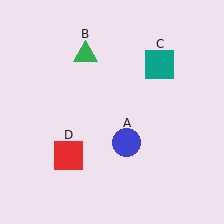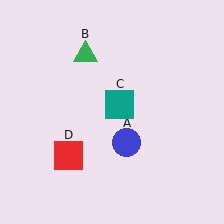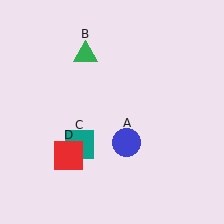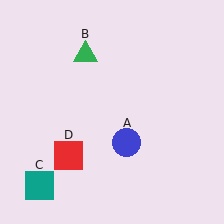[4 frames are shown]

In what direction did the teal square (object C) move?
The teal square (object C) moved down and to the left.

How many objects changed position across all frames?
1 object changed position: teal square (object C).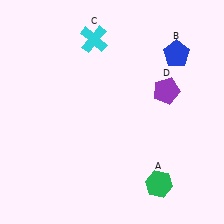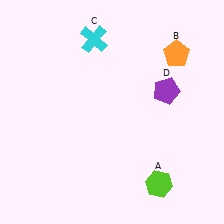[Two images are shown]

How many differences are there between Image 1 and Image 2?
There are 2 differences between the two images.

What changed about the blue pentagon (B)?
In Image 1, B is blue. In Image 2, it changed to orange.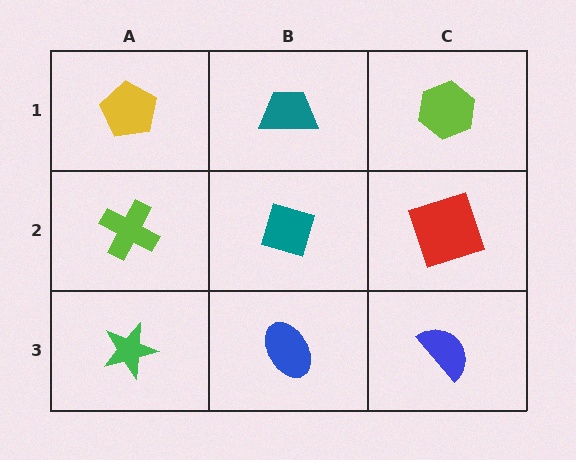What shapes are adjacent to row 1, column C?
A red square (row 2, column C), a teal trapezoid (row 1, column B).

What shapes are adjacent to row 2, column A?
A yellow pentagon (row 1, column A), a green star (row 3, column A), a teal diamond (row 2, column B).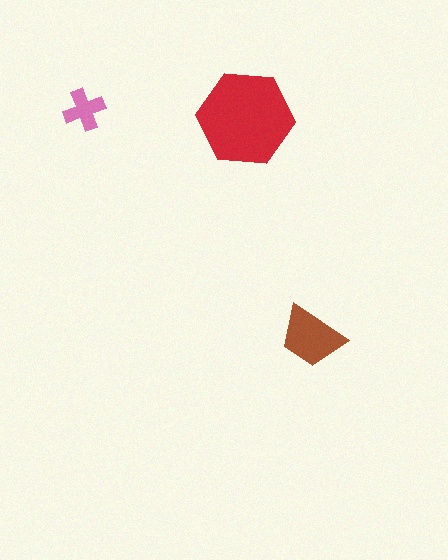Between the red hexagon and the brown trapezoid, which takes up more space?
The red hexagon.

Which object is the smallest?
The pink cross.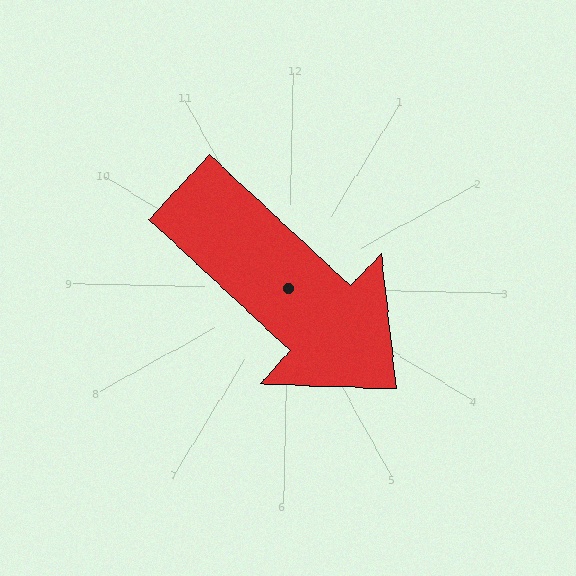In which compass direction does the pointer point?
Southeast.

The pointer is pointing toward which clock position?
Roughly 4 o'clock.